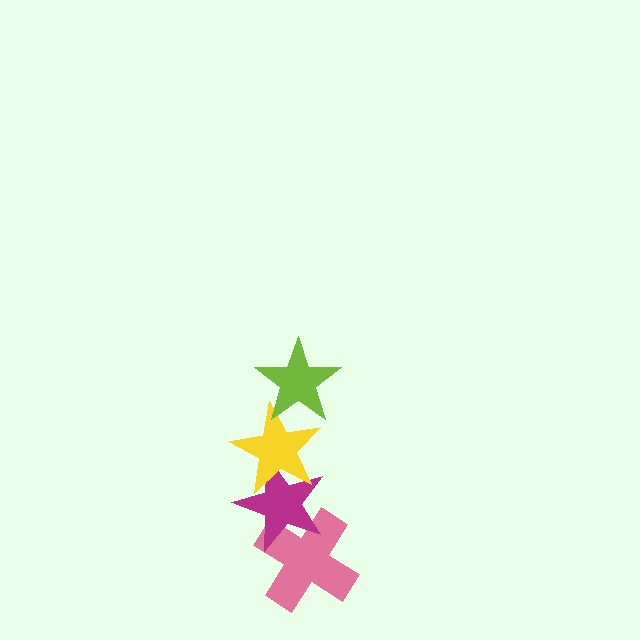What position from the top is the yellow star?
The yellow star is 2nd from the top.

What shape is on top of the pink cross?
The magenta star is on top of the pink cross.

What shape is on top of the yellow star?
The lime star is on top of the yellow star.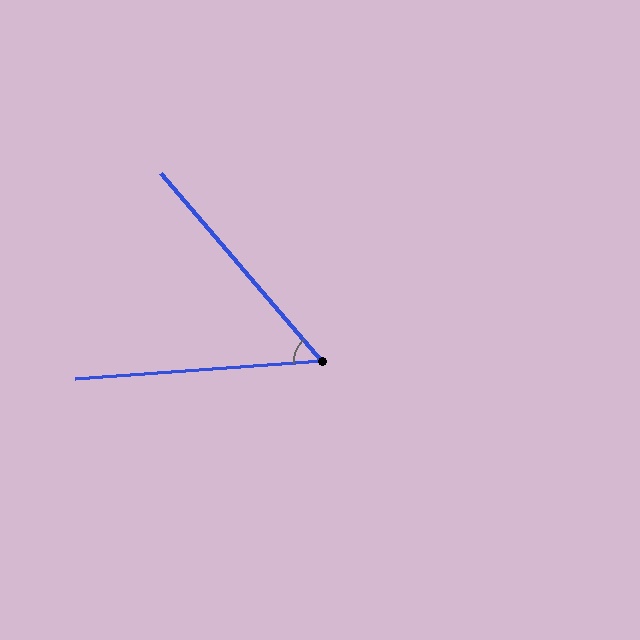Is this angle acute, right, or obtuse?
It is acute.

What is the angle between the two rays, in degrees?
Approximately 54 degrees.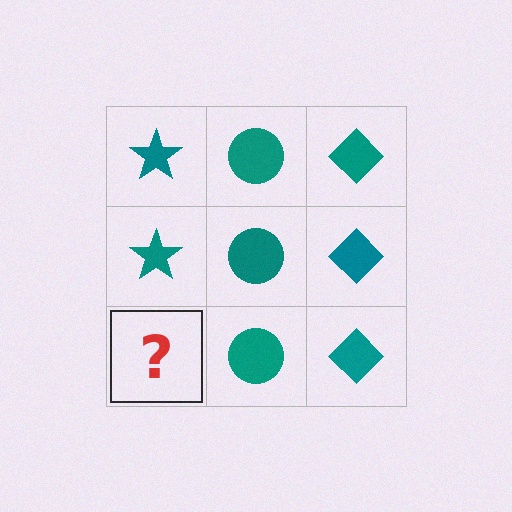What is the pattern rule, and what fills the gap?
The rule is that each column has a consistent shape. The gap should be filled with a teal star.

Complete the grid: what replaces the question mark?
The question mark should be replaced with a teal star.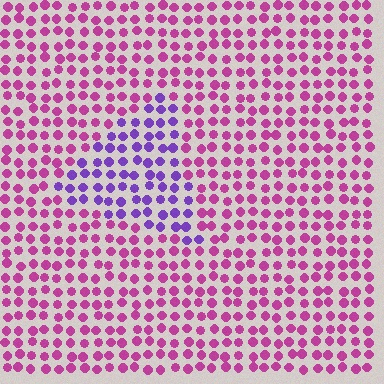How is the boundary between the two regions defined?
The boundary is defined purely by a slight shift in hue (about 48 degrees). Spacing, size, and orientation are identical on both sides.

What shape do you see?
I see a triangle.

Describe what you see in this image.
The image is filled with small magenta elements in a uniform arrangement. A triangle-shaped region is visible where the elements are tinted to a slightly different hue, forming a subtle color boundary.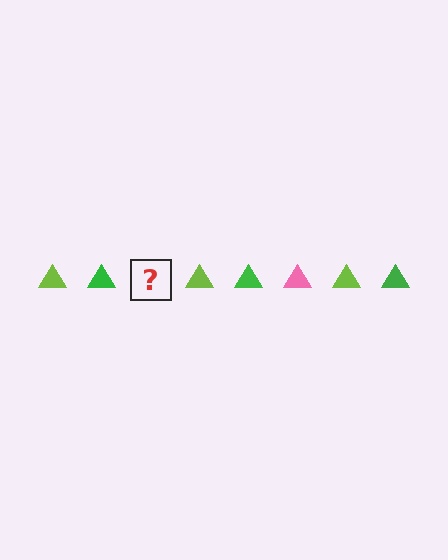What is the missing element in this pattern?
The missing element is a pink triangle.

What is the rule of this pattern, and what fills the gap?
The rule is that the pattern cycles through lime, green, pink triangles. The gap should be filled with a pink triangle.